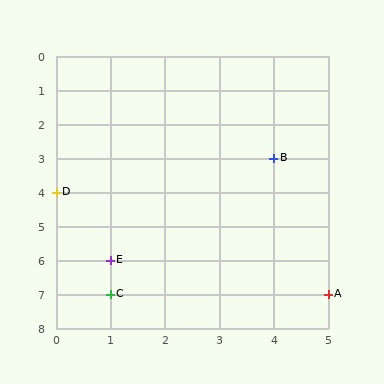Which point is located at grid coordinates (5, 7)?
Point A is at (5, 7).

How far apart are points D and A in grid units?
Points D and A are 5 columns and 3 rows apart (about 5.8 grid units diagonally).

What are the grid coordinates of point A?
Point A is at grid coordinates (5, 7).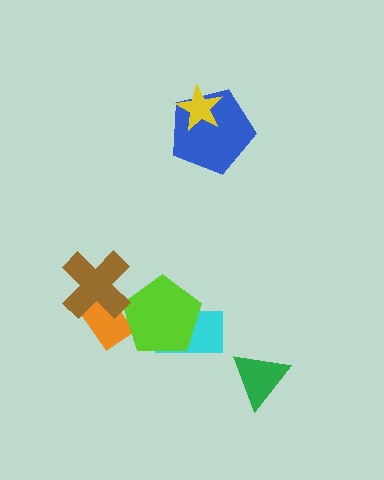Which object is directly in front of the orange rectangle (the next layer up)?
The lime pentagon is directly in front of the orange rectangle.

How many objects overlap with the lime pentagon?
2 objects overlap with the lime pentagon.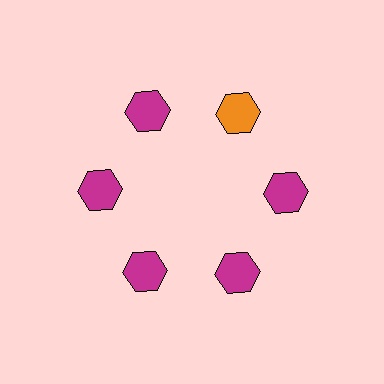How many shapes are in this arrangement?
There are 6 shapes arranged in a ring pattern.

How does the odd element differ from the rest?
It has a different color: orange instead of magenta.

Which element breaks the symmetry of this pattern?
The orange hexagon at roughly the 1 o'clock position breaks the symmetry. All other shapes are magenta hexagons.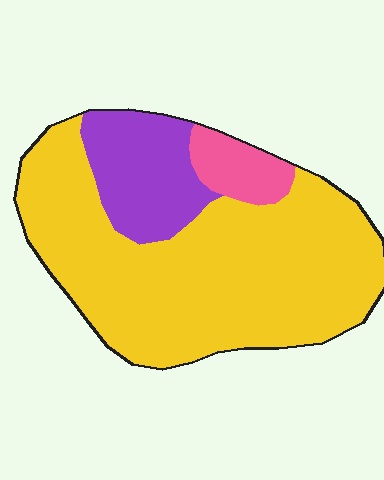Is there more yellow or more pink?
Yellow.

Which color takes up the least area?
Pink, at roughly 10%.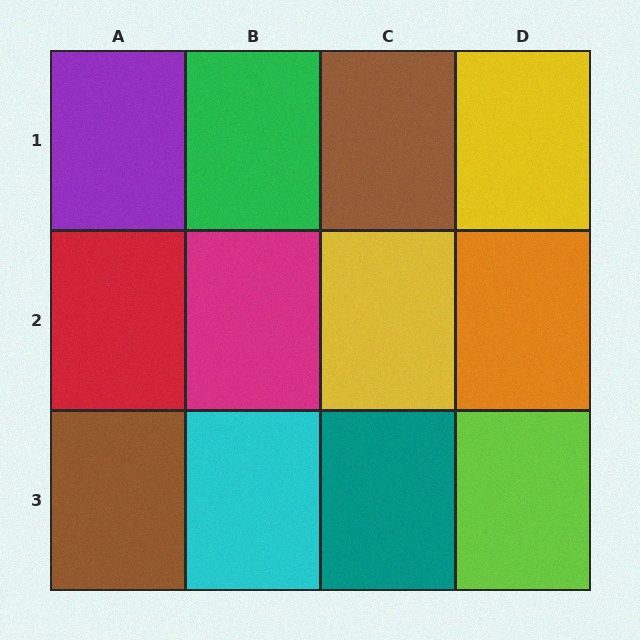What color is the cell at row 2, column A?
Red.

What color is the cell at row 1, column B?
Green.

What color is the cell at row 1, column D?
Yellow.